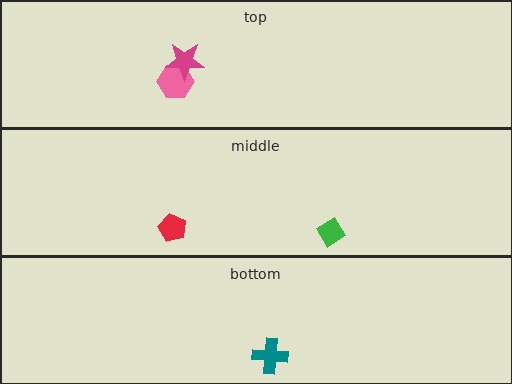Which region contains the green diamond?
The middle region.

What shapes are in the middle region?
The green diamond, the red pentagon.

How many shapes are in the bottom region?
1.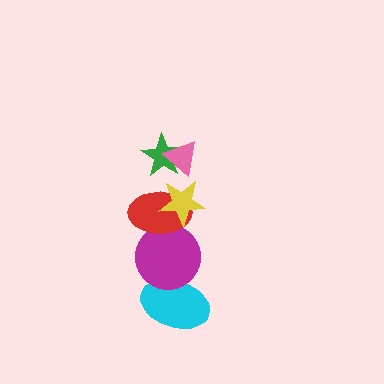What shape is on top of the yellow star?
The green star is on top of the yellow star.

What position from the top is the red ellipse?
The red ellipse is 4th from the top.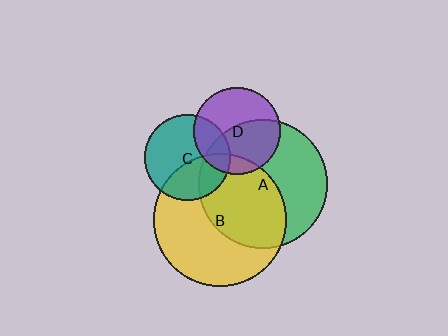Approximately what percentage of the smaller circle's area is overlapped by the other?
Approximately 25%.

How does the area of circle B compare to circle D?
Approximately 2.3 times.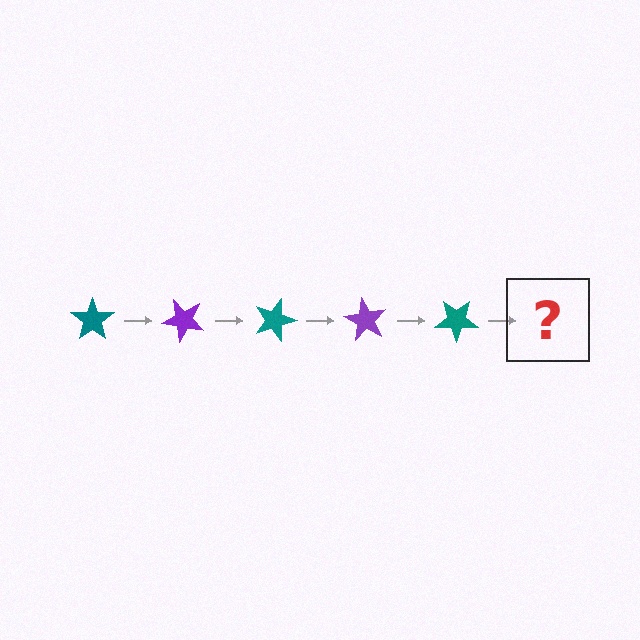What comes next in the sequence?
The next element should be a purple star, rotated 225 degrees from the start.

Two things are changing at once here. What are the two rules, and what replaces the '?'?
The two rules are that it rotates 45 degrees each step and the color cycles through teal and purple. The '?' should be a purple star, rotated 225 degrees from the start.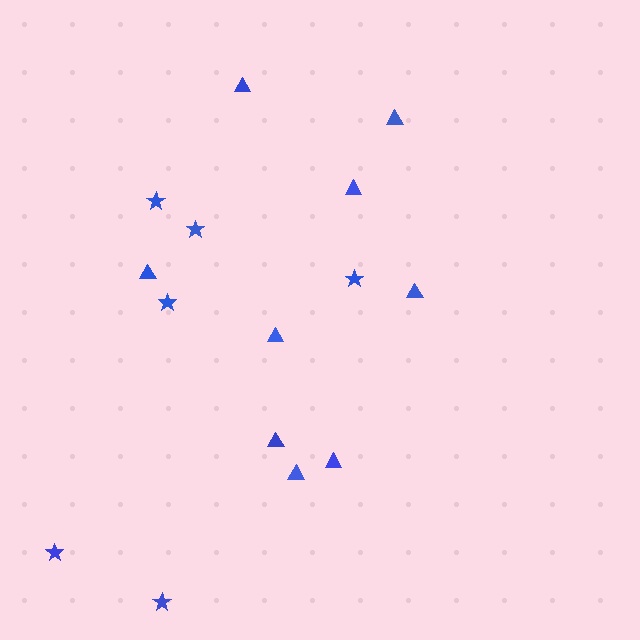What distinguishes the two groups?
There are 2 groups: one group of triangles (9) and one group of stars (6).